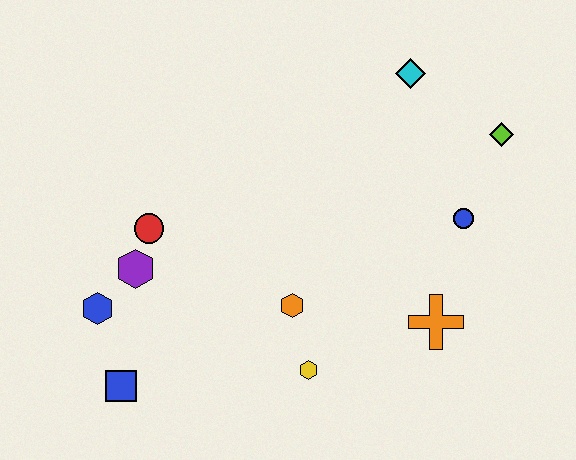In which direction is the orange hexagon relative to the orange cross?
The orange hexagon is to the left of the orange cross.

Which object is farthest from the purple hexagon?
The lime diamond is farthest from the purple hexagon.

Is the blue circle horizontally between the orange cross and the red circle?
No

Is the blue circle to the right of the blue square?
Yes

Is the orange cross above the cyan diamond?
No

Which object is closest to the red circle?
The purple hexagon is closest to the red circle.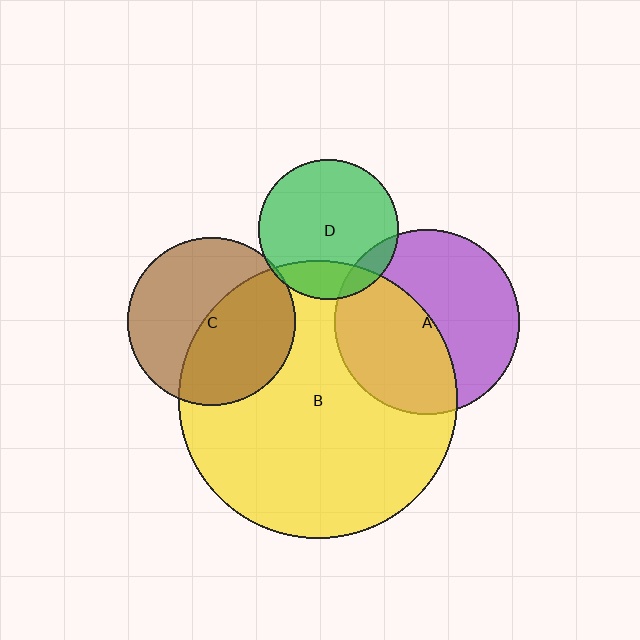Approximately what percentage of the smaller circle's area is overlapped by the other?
Approximately 10%.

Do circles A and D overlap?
Yes.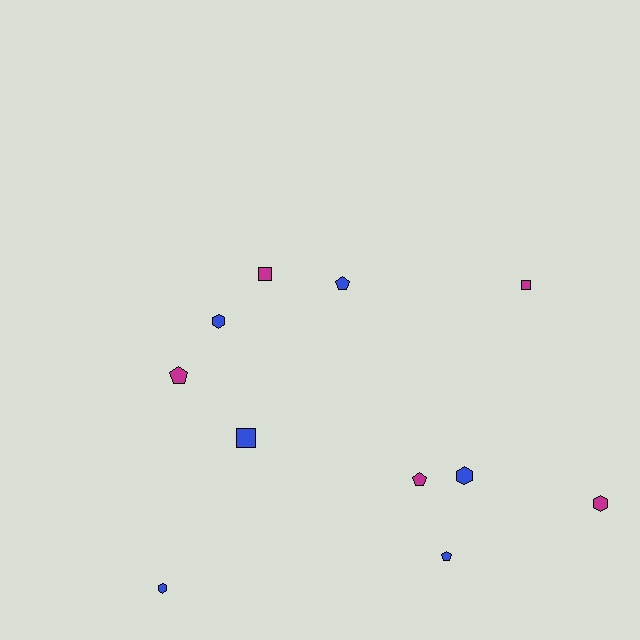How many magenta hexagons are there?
There is 1 magenta hexagon.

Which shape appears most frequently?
Pentagon, with 4 objects.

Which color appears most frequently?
Blue, with 6 objects.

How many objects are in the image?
There are 11 objects.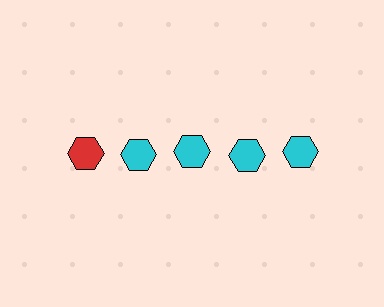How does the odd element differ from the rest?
It has a different color: red instead of cyan.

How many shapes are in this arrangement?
There are 5 shapes arranged in a grid pattern.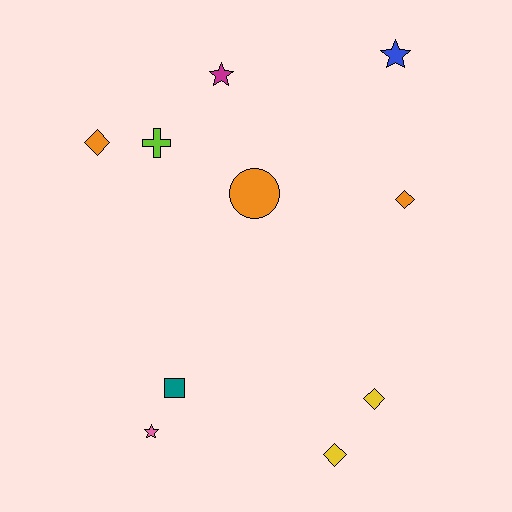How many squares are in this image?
There is 1 square.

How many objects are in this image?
There are 10 objects.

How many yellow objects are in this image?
There are 2 yellow objects.